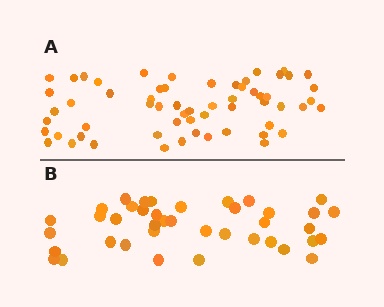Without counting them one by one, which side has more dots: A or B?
Region A (the top region) has more dots.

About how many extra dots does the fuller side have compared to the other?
Region A has approximately 20 more dots than region B.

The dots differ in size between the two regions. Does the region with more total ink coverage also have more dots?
No. Region B has more total ink coverage because its dots are larger, but region A actually contains more individual dots. Total area can be misleading — the number of items is what matters here.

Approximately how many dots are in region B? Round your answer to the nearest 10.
About 40 dots.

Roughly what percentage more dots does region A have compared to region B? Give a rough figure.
About 50% more.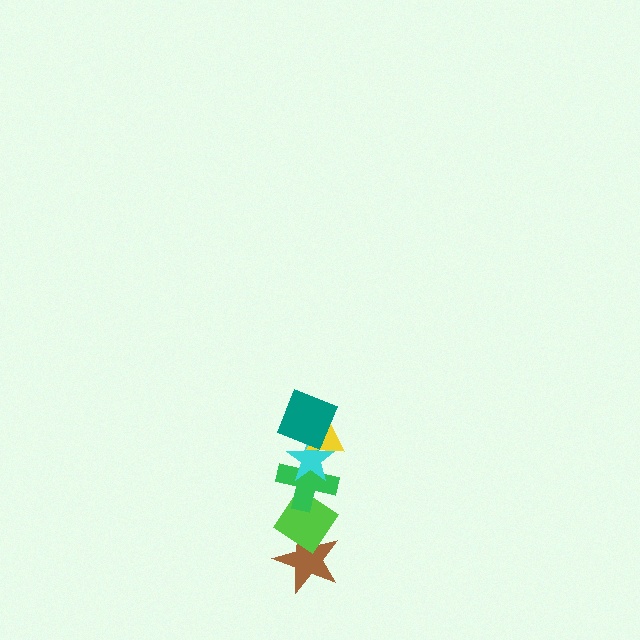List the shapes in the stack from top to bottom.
From top to bottom: the teal square, the yellow triangle, the cyan star, the green cross, the lime diamond, the brown star.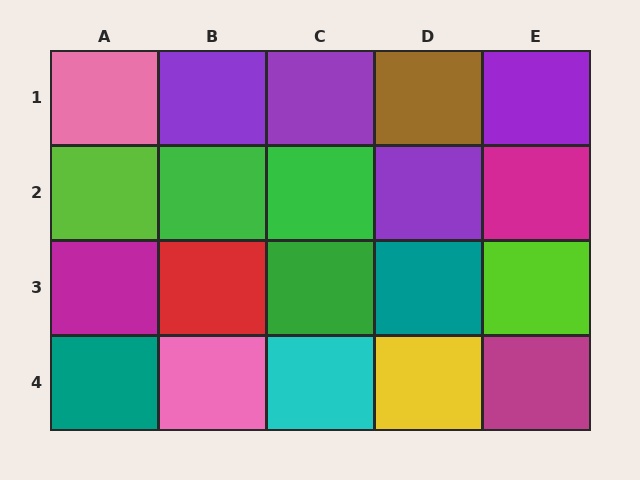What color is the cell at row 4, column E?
Magenta.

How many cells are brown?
1 cell is brown.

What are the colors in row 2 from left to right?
Lime, green, green, purple, magenta.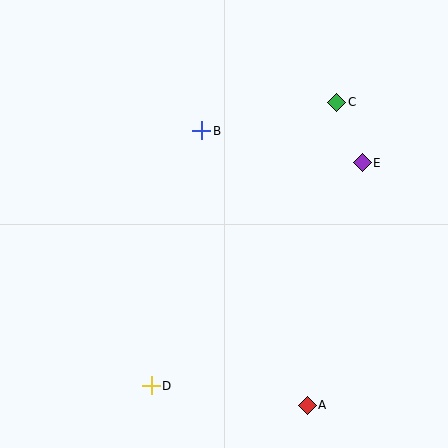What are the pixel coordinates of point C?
Point C is at (337, 102).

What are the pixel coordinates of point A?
Point A is at (307, 405).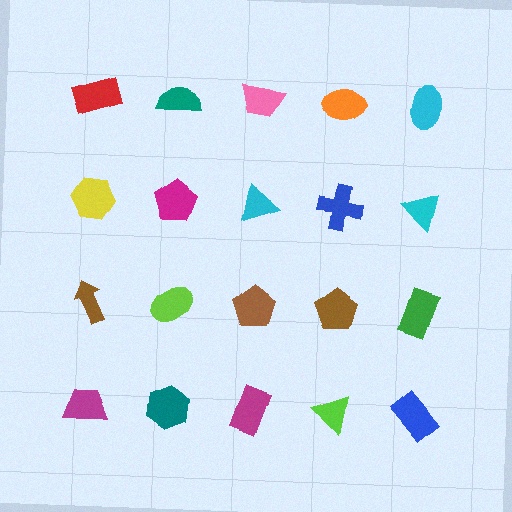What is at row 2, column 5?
A cyan triangle.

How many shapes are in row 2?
5 shapes.